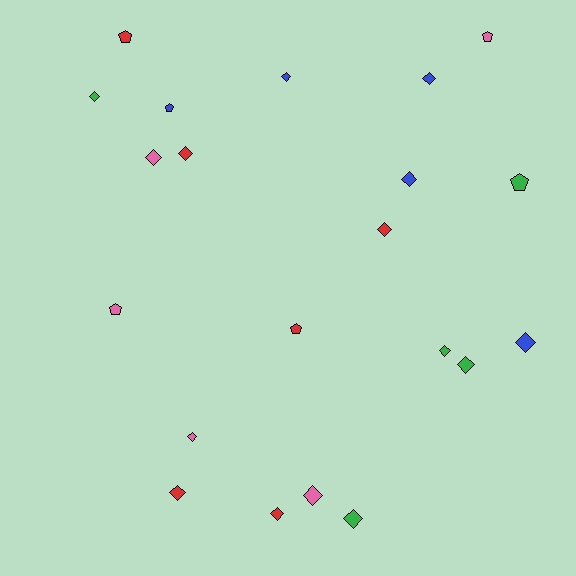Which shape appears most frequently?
Diamond, with 15 objects.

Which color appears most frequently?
Red, with 6 objects.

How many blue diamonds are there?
There are 4 blue diamonds.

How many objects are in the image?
There are 21 objects.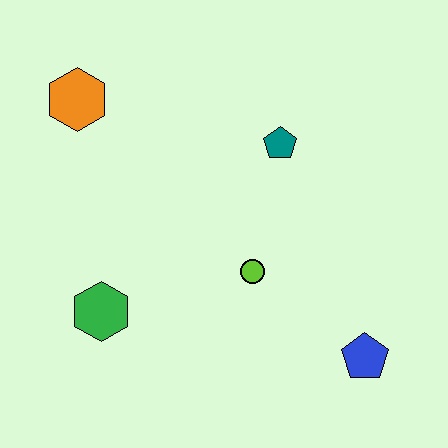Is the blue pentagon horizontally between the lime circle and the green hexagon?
No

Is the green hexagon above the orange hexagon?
No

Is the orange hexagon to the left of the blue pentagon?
Yes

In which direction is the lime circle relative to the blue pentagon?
The lime circle is to the left of the blue pentagon.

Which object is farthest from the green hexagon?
The blue pentagon is farthest from the green hexagon.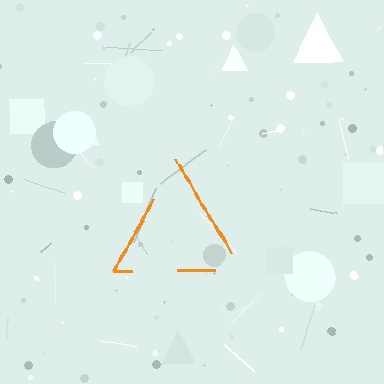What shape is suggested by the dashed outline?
The dashed outline suggests a triangle.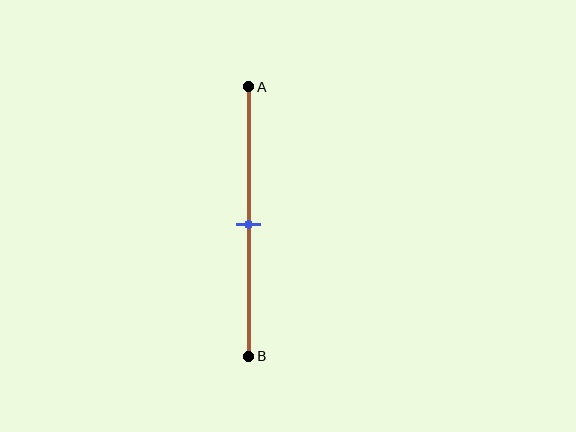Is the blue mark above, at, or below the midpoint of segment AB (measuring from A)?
The blue mark is approximately at the midpoint of segment AB.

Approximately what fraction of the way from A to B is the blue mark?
The blue mark is approximately 50% of the way from A to B.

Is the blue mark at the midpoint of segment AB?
Yes, the mark is approximately at the midpoint.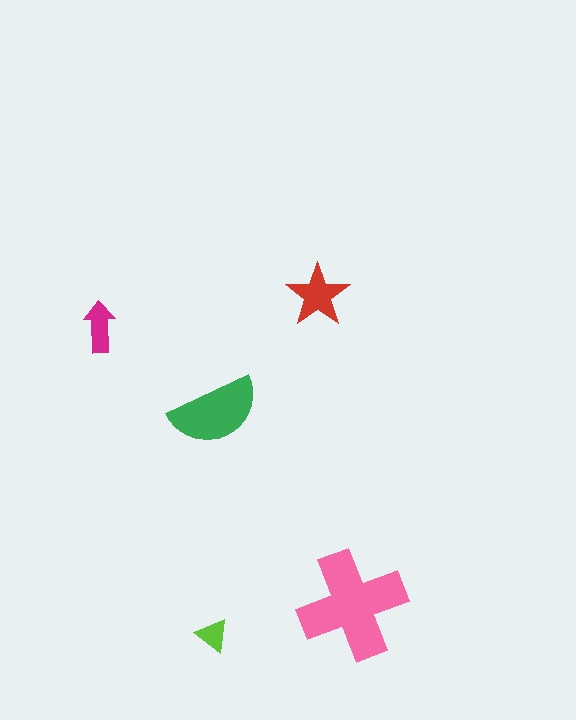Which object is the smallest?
The lime triangle.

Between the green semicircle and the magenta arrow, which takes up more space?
The green semicircle.